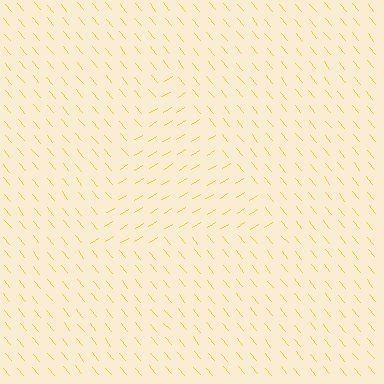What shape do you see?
I see a triangle.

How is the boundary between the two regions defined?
The boundary is defined purely by a change in line orientation (approximately 81 degrees difference). All lines are the same color and thickness.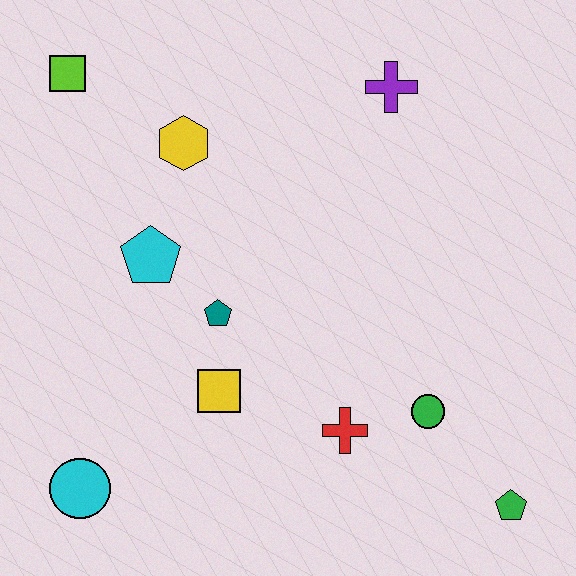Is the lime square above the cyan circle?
Yes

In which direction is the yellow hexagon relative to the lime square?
The yellow hexagon is to the right of the lime square.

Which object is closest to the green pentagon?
The green circle is closest to the green pentagon.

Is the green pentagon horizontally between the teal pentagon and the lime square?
No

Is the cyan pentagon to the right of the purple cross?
No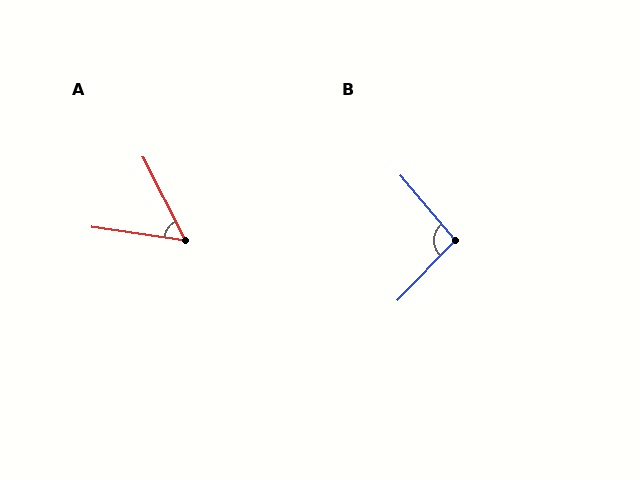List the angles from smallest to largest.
A (55°), B (95°).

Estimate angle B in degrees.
Approximately 95 degrees.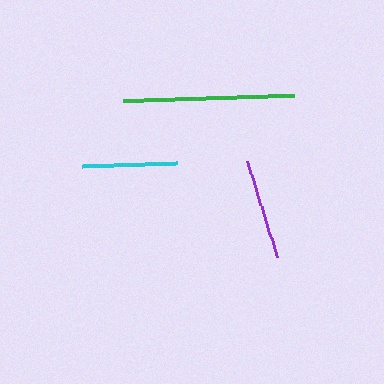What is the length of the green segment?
The green segment is approximately 172 pixels long.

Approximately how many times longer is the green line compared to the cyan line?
The green line is approximately 1.8 times the length of the cyan line.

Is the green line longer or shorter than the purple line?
The green line is longer than the purple line.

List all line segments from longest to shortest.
From longest to shortest: green, purple, cyan.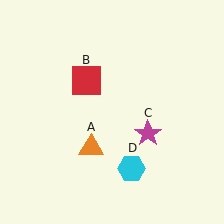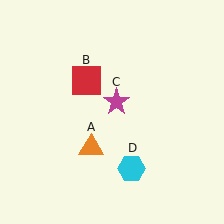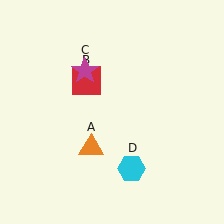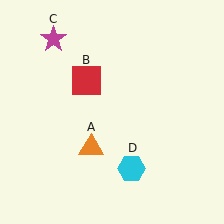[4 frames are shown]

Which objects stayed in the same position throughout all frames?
Orange triangle (object A) and red square (object B) and cyan hexagon (object D) remained stationary.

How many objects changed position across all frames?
1 object changed position: magenta star (object C).